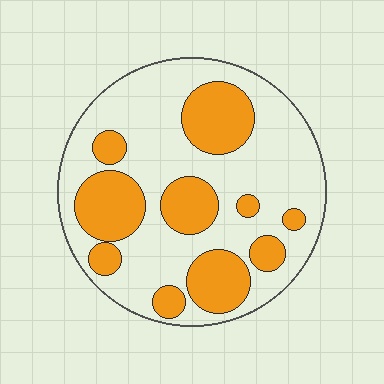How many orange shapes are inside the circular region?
10.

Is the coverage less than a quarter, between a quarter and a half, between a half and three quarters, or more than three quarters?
Between a quarter and a half.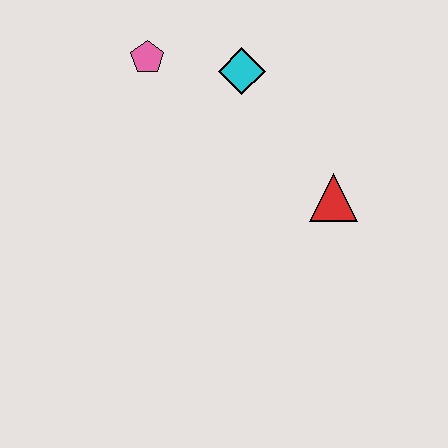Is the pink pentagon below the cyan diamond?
No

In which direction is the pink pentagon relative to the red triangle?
The pink pentagon is to the left of the red triangle.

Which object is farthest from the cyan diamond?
The red triangle is farthest from the cyan diamond.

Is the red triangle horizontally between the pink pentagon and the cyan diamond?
No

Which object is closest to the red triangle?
The cyan diamond is closest to the red triangle.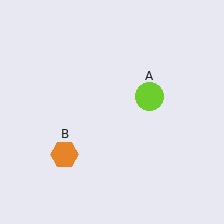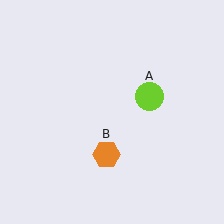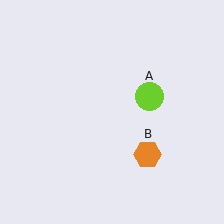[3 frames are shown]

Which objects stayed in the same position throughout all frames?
Lime circle (object A) remained stationary.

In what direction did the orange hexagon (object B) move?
The orange hexagon (object B) moved right.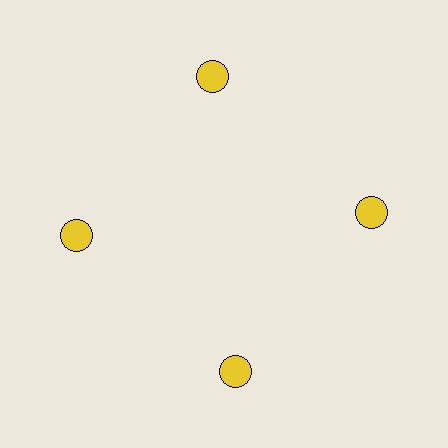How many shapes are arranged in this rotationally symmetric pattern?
There are 4 shapes, arranged in 4 groups of 1.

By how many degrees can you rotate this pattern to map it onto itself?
The pattern maps onto itself every 90 degrees of rotation.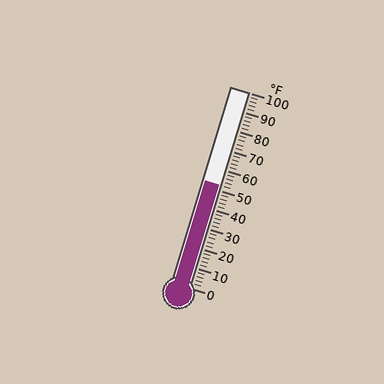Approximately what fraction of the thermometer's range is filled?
The thermometer is filled to approximately 50% of its range.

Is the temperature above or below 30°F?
The temperature is above 30°F.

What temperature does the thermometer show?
The thermometer shows approximately 52°F.